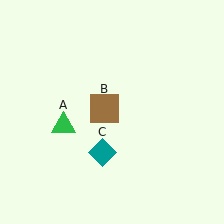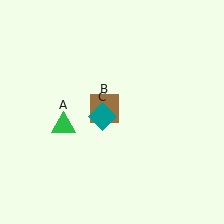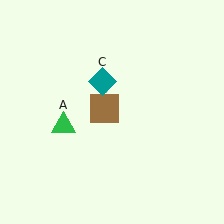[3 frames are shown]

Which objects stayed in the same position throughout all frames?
Green triangle (object A) and brown square (object B) remained stationary.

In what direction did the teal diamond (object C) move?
The teal diamond (object C) moved up.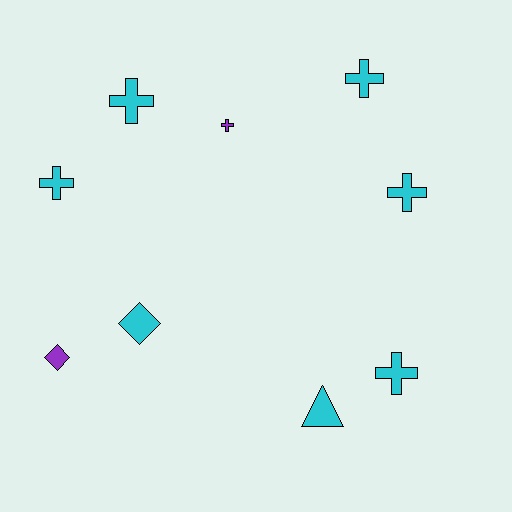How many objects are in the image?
There are 9 objects.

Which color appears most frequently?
Cyan, with 7 objects.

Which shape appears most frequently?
Cross, with 6 objects.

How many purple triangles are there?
There are no purple triangles.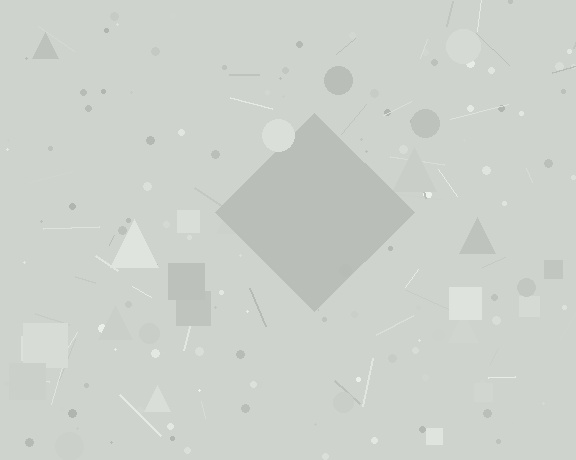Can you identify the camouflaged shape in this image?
The camouflaged shape is a diamond.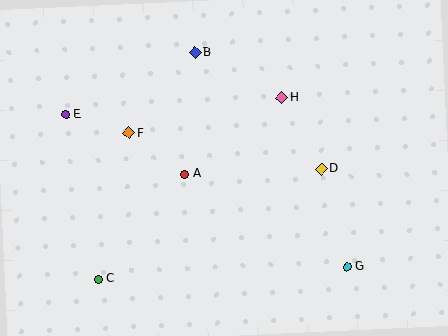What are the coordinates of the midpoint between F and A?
The midpoint between F and A is at (157, 154).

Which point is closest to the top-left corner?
Point E is closest to the top-left corner.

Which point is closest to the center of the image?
Point A at (185, 174) is closest to the center.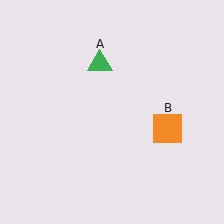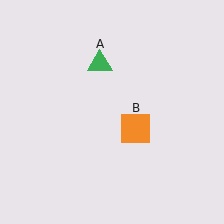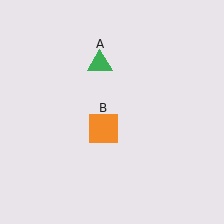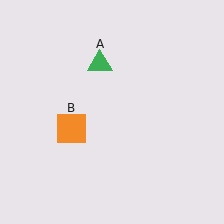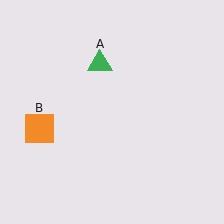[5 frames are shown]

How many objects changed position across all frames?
1 object changed position: orange square (object B).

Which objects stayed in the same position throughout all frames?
Green triangle (object A) remained stationary.